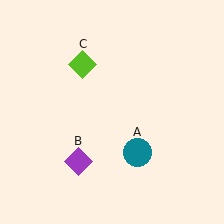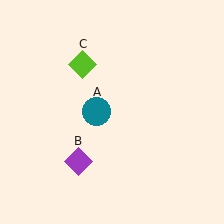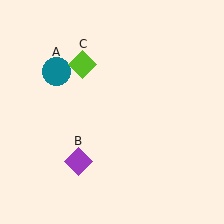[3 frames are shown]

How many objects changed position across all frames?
1 object changed position: teal circle (object A).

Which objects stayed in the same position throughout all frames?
Purple diamond (object B) and lime diamond (object C) remained stationary.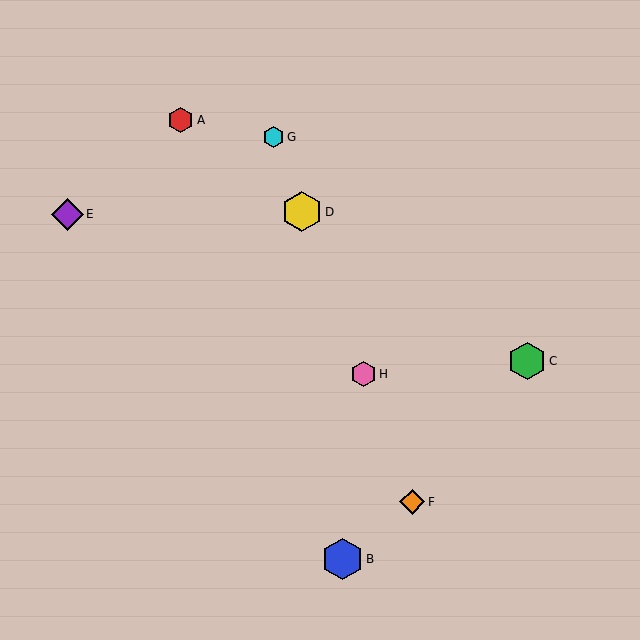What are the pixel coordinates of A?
Object A is at (181, 120).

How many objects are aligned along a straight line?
4 objects (D, F, G, H) are aligned along a straight line.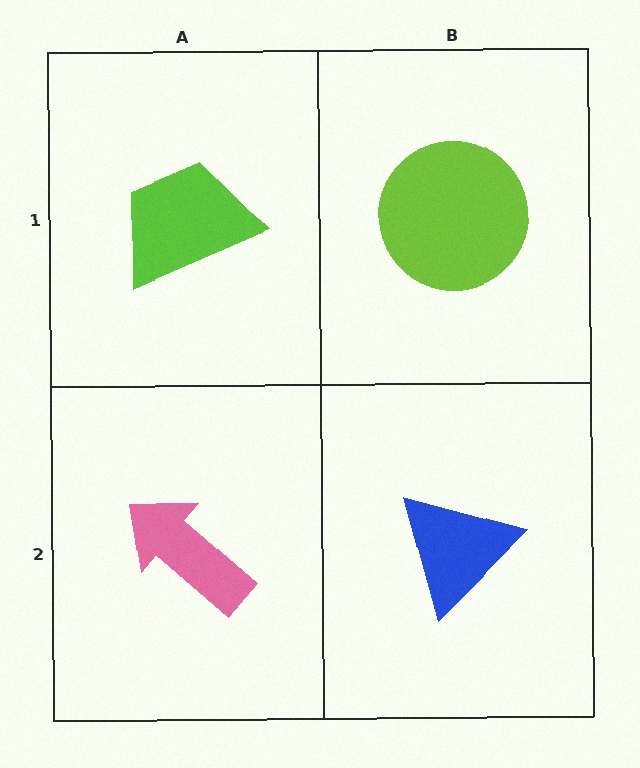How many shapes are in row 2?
2 shapes.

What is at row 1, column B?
A lime circle.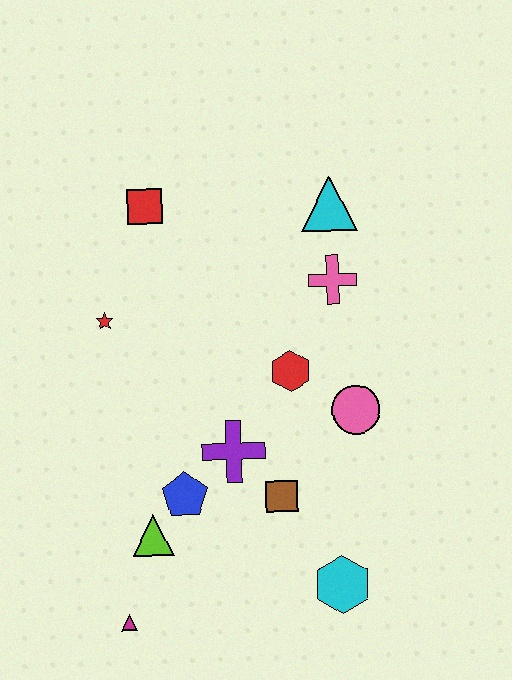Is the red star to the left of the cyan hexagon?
Yes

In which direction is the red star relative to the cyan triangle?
The red star is to the left of the cyan triangle.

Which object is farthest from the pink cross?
The magenta triangle is farthest from the pink cross.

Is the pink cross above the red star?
Yes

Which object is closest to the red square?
The red star is closest to the red square.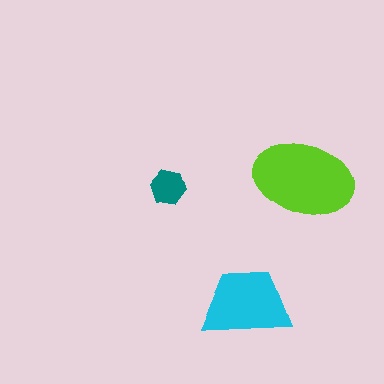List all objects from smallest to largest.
The teal hexagon, the cyan trapezoid, the lime ellipse.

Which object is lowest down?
The cyan trapezoid is bottommost.